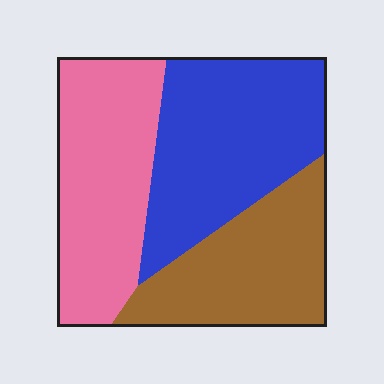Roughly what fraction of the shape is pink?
Pink covers about 35% of the shape.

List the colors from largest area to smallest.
From largest to smallest: blue, pink, brown.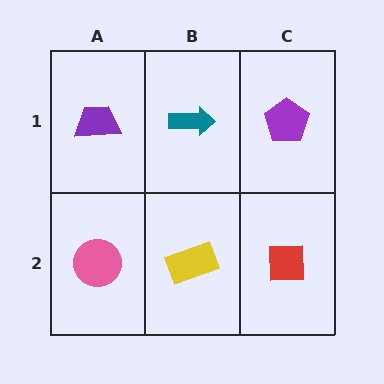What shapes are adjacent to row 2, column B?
A teal arrow (row 1, column B), a pink circle (row 2, column A), a red square (row 2, column C).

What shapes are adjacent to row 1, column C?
A red square (row 2, column C), a teal arrow (row 1, column B).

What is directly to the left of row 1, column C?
A teal arrow.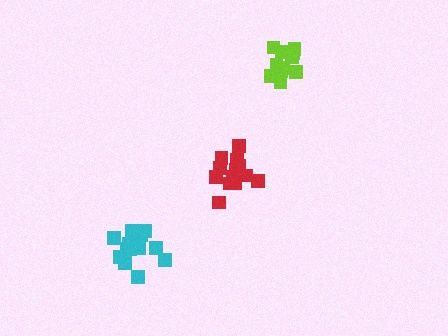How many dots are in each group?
Group 1: 13 dots, Group 2: 13 dots, Group 3: 15 dots (41 total).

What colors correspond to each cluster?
The clusters are colored: lime, red, cyan.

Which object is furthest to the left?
The cyan cluster is leftmost.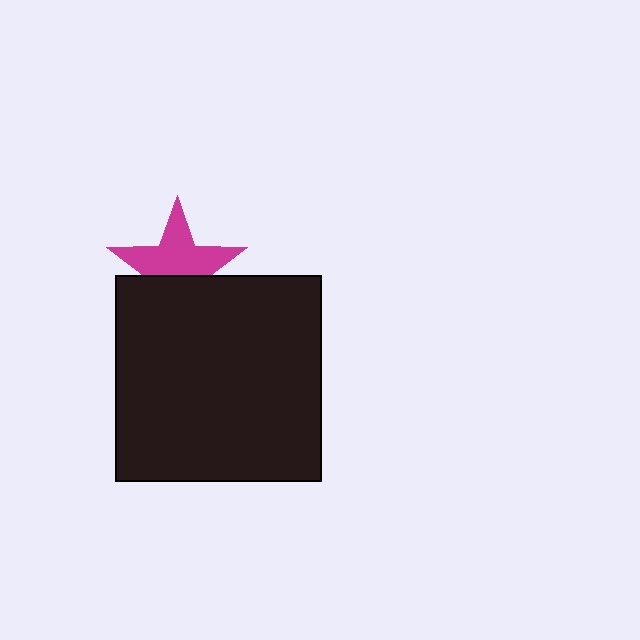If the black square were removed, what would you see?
You would see the complete magenta star.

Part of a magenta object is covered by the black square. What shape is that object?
It is a star.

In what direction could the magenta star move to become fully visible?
The magenta star could move up. That would shift it out from behind the black square entirely.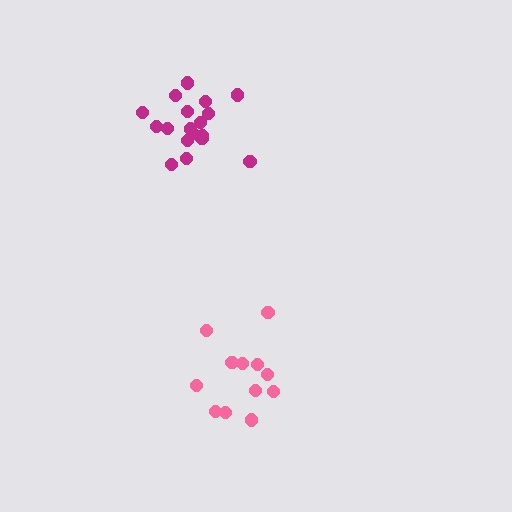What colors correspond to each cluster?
The clusters are colored: pink, magenta.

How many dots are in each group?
Group 1: 12 dots, Group 2: 18 dots (30 total).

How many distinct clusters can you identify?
There are 2 distinct clusters.